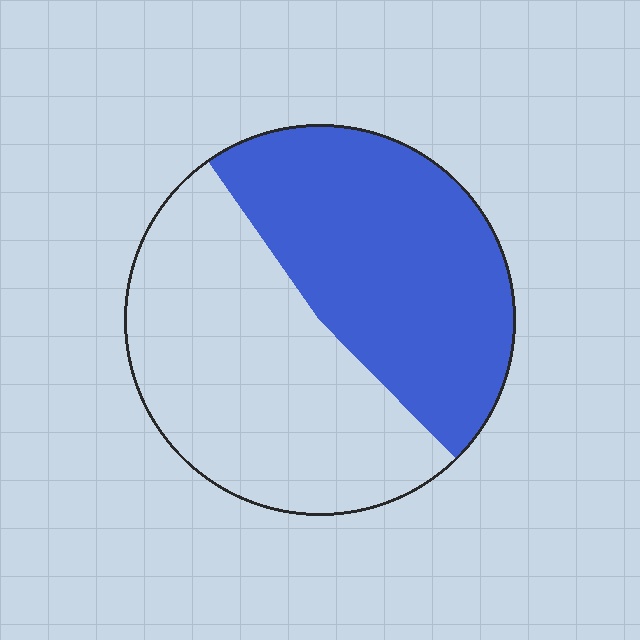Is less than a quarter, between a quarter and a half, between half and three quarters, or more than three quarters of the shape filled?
Between a quarter and a half.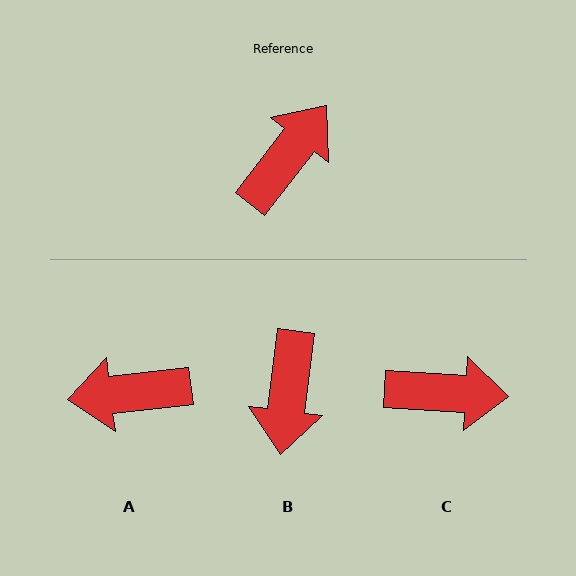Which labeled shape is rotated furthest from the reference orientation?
B, about 149 degrees away.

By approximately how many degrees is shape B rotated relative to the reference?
Approximately 149 degrees clockwise.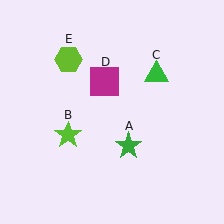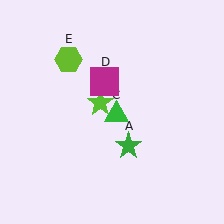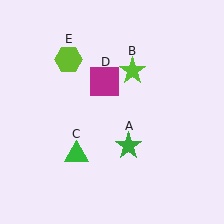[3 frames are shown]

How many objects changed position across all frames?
2 objects changed position: lime star (object B), green triangle (object C).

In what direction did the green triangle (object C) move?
The green triangle (object C) moved down and to the left.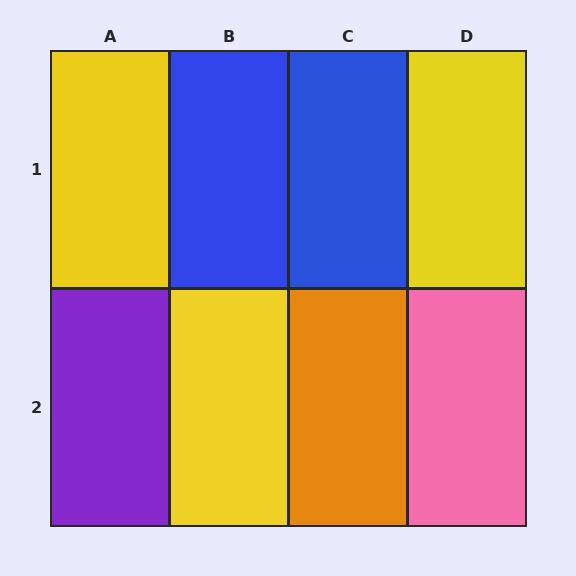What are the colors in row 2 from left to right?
Purple, yellow, orange, pink.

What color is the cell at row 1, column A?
Yellow.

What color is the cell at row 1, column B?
Blue.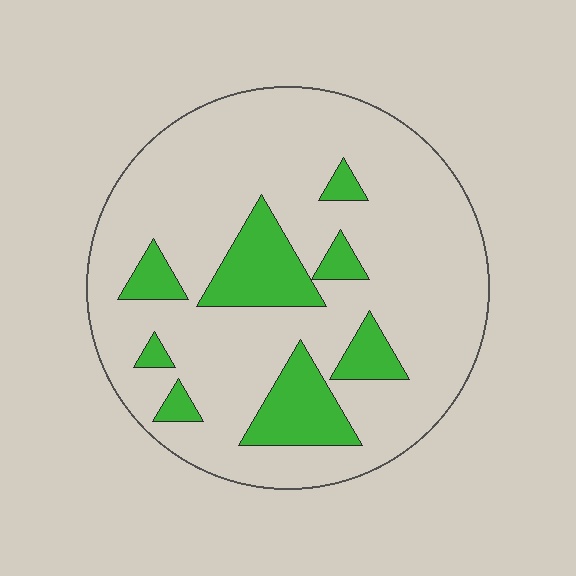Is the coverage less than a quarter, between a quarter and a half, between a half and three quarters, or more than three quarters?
Less than a quarter.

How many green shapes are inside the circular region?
8.